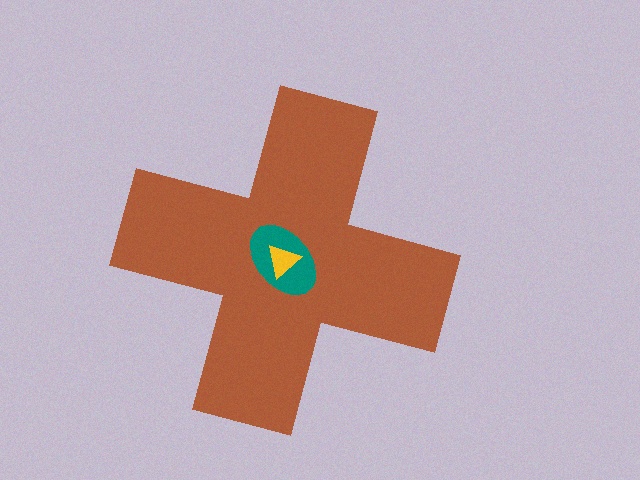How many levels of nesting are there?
3.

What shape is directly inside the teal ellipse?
The yellow triangle.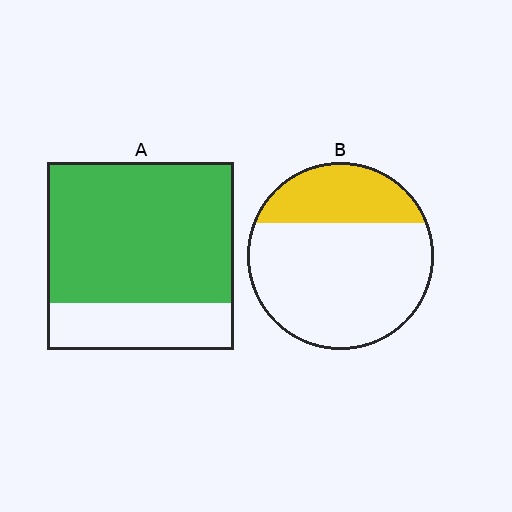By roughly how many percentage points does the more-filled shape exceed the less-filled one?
By roughly 45 percentage points (A over B).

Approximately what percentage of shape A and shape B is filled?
A is approximately 75% and B is approximately 30%.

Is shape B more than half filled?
No.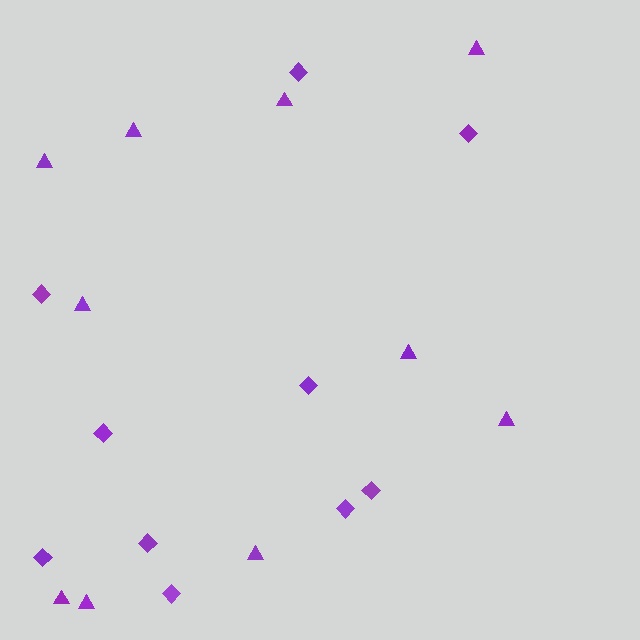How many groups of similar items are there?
There are 2 groups: one group of triangles (10) and one group of diamonds (10).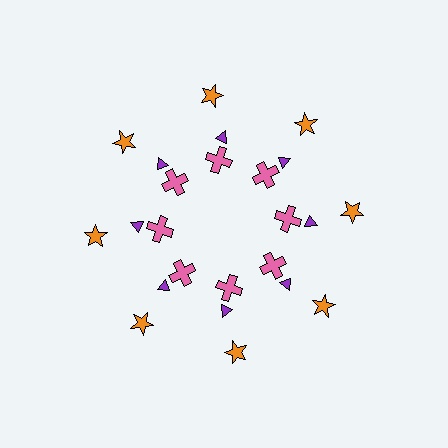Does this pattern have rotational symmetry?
Yes, this pattern has 8-fold rotational symmetry. It looks the same after rotating 45 degrees around the center.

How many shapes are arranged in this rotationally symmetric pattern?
There are 24 shapes, arranged in 8 groups of 3.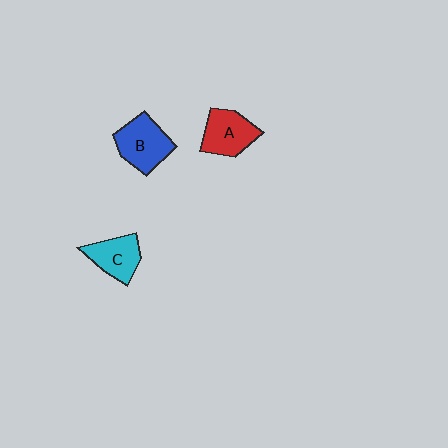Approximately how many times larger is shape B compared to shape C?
Approximately 1.2 times.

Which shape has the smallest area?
Shape C (cyan).